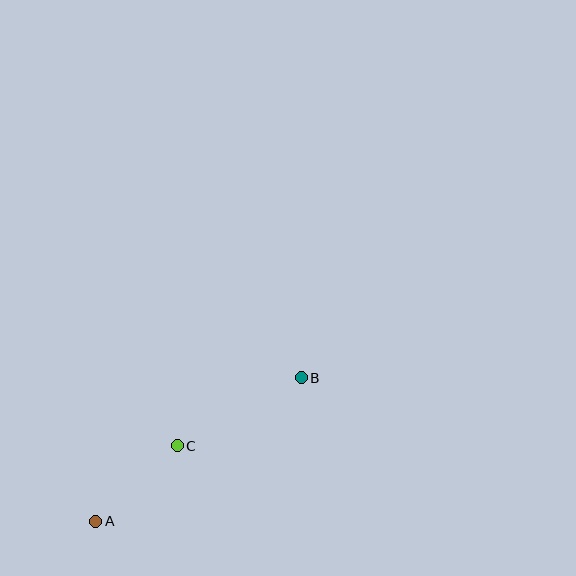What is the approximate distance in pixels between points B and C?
The distance between B and C is approximately 141 pixels.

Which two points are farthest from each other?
Points A and B are farthest from each other.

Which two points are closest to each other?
Points A and C are closest to each other.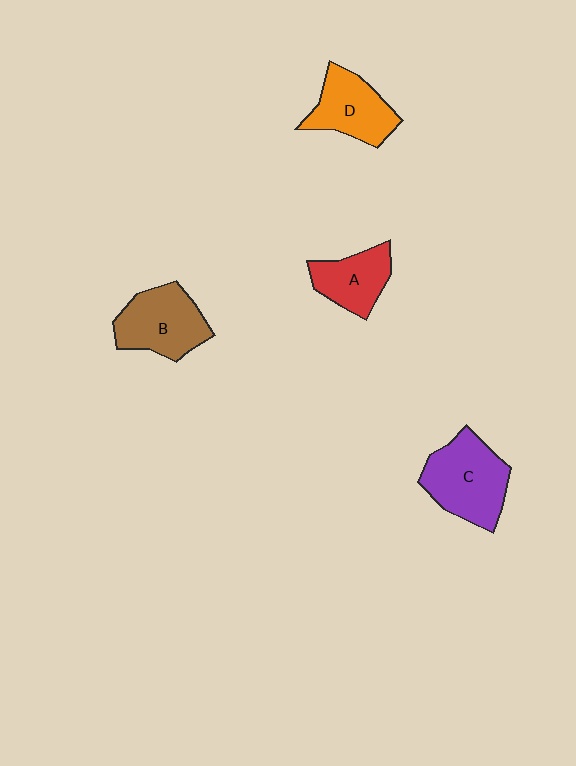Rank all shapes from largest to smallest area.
From largest to smallest: C (purple), B (brown), D (orange), A (red).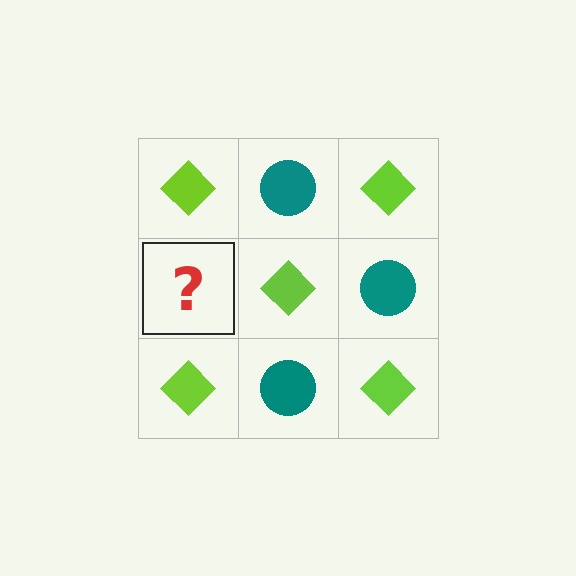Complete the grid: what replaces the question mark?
The question mark should be replaced with a teal circle.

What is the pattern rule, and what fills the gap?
The rule is that it alternates lime diamond and teal circle in a checkerboard pattern. The gap should be filled with a teal circle.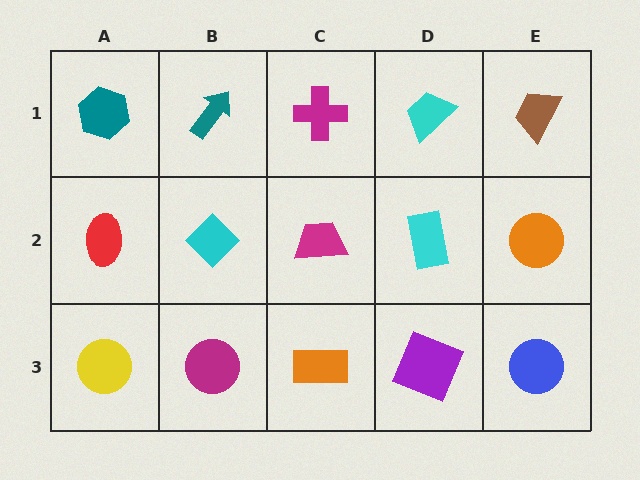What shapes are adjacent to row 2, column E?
A brown trapezoid (row 1, column E), a blue circle (row 3, column E), a cyan rectangle (row 2, column D).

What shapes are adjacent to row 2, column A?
A teal hexagon (row 1, column A), a yellow circle (row 3, column A), a cyan diamond (row 2, column B).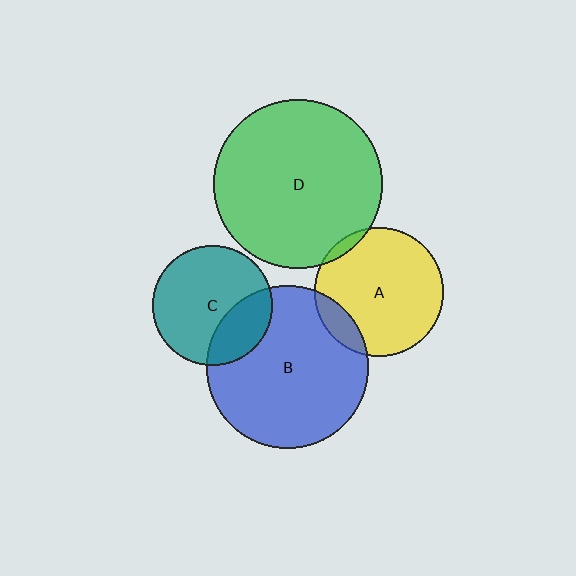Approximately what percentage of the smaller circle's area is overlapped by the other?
Approximately 5%.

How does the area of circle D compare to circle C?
Approximately 2.0 times.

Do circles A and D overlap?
Yes.